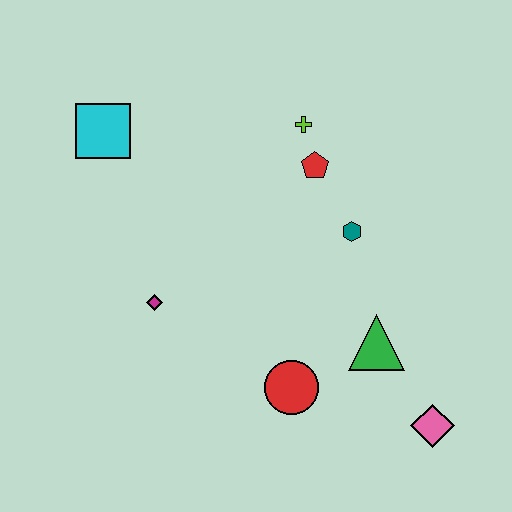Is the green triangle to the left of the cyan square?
No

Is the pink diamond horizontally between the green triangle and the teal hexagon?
No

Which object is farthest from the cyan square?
The pink diamond is farthest from the cyan square.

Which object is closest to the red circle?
The green triangle is closest to the red circle.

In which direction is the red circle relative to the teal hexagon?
The red circle is below the teal hexagon.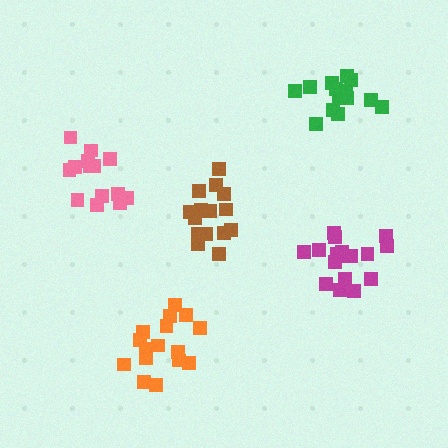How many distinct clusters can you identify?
There are 5 distinct clusters.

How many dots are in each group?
Group 1: 14 dots, Group 2: 16 dots, Group 3: 16 dots, Group 4: 17 dots, Group 5: 17 dots (80 total).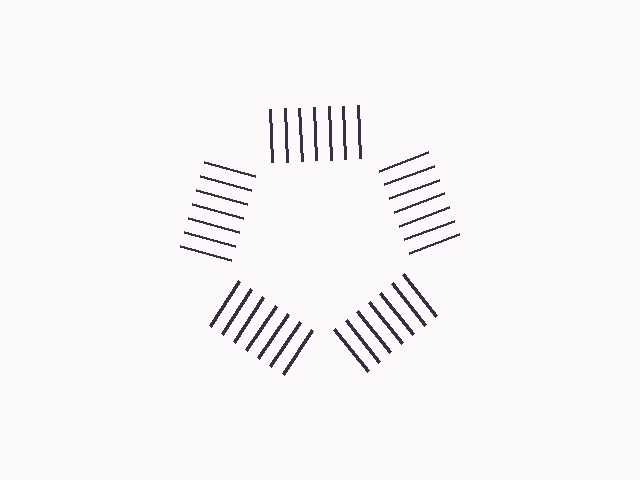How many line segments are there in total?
35 — 7 along each of the 5 edges.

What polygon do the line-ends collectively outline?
An illusory pentagon — the line segments terminate on its edges but no continuous stroke is drawn.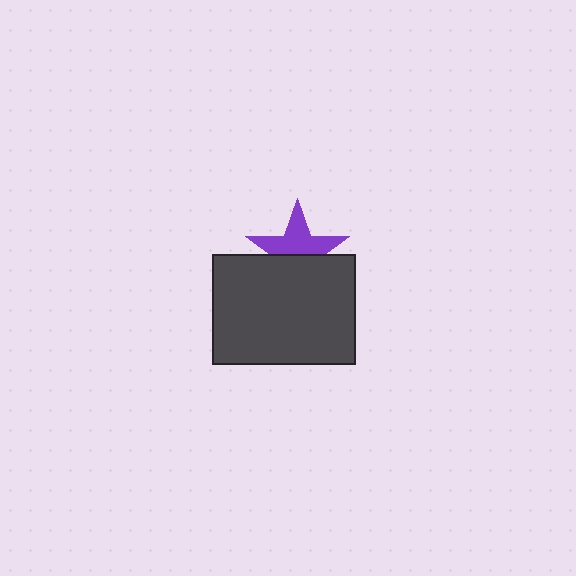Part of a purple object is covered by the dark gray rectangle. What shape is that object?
It is a star.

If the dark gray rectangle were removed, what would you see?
You would see the complete purple star.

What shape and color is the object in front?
The object in front is a dark gray rectangle.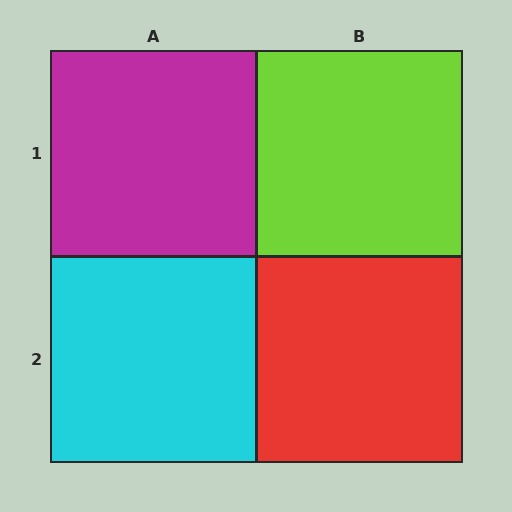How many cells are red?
1 cell is red.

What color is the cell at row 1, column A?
Magenta.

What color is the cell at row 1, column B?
Lime.